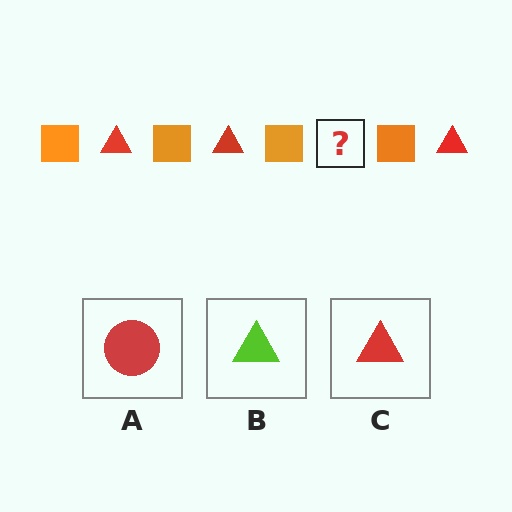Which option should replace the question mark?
Option C.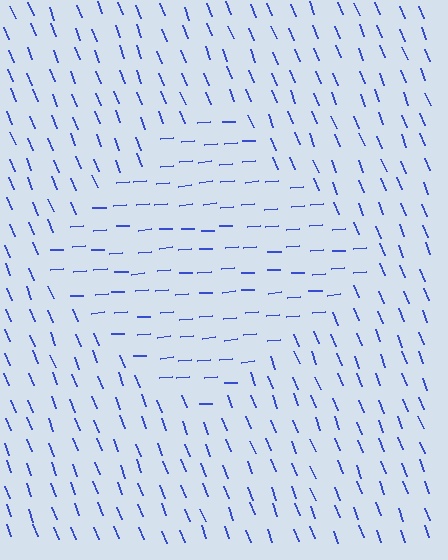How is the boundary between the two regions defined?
The boundary is defined purely by a change in line orientation (approximately 73 degrees difference). All lines are the same color and thickness.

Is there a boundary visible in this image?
Yes, there is a texture boundary formed by a change in line orientation.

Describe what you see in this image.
The image is filled with small blue line segments. A diamond region in the image has lines oriented differently from the surrounding lines, creating a visible texture boundary.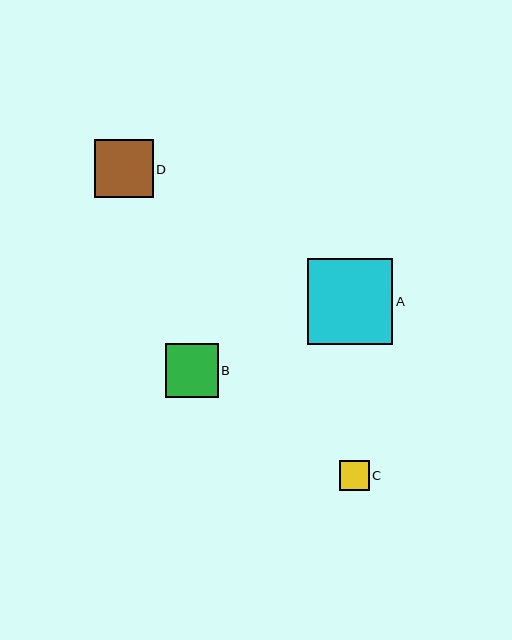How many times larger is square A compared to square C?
Square A is approximately 2.8 times the size of square C.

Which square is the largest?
Square A is the largest with a size of approximately 86 pixels.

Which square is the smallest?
Square C is the smallest with a size of approximately 30 pixels.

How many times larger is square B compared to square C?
Square B is approximately 1.8 times the size of square C.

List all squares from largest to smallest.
From largest to smallest: A, D, B, C.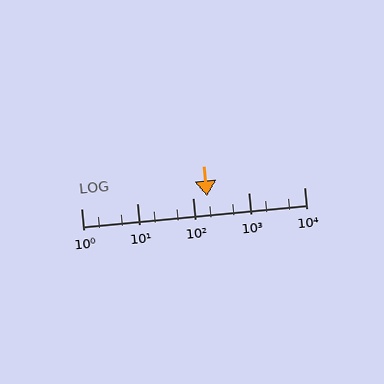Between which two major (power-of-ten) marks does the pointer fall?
The pointer is between 100 and 1000.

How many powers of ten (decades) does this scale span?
The scale spans 4 decades, from 1 to 10000.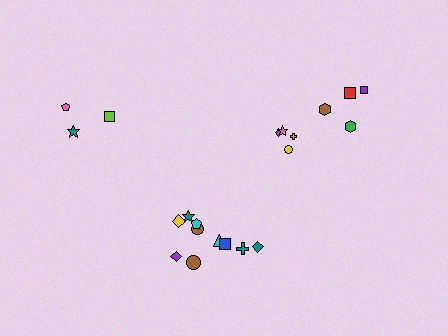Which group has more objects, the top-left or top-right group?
The top-right group.